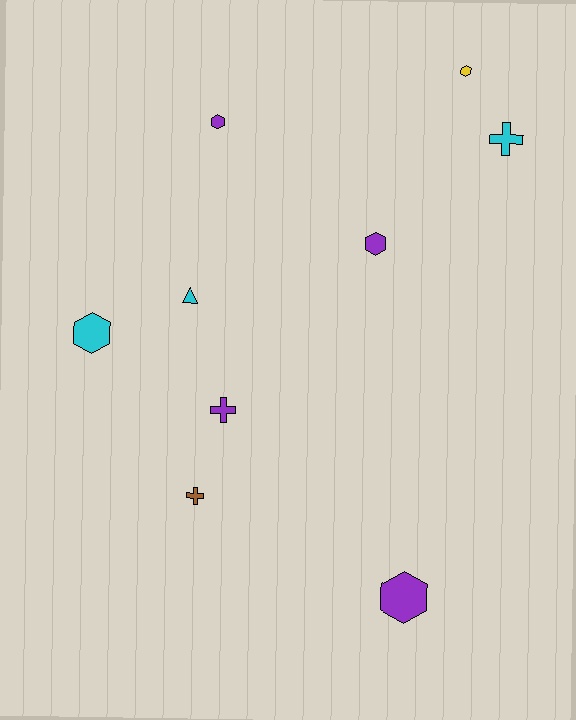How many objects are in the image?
There are 9 objects.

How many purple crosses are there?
There is 1 purple cross.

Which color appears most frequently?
Purple, with 4 objects.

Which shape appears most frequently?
Hexagon, with 5 objects.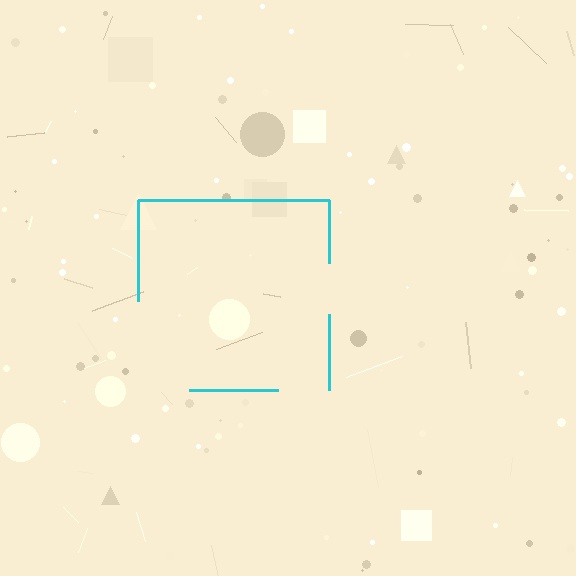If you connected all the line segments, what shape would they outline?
They would outline a square.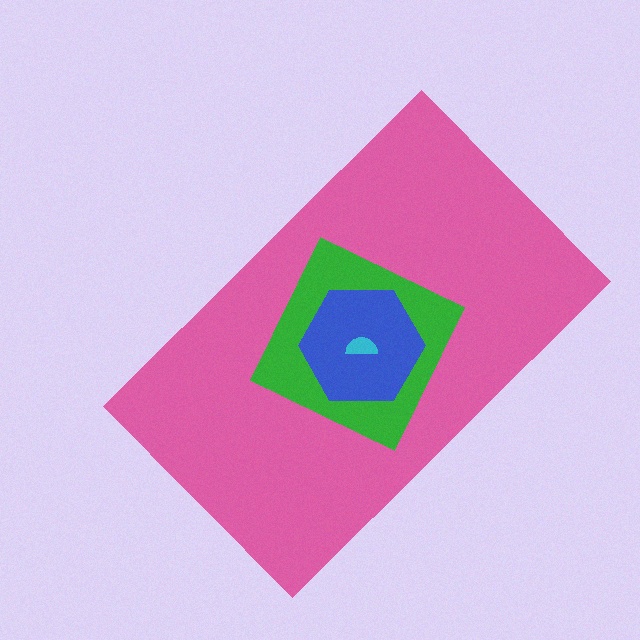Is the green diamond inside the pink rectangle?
Yes.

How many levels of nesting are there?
4.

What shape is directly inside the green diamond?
The blue hexagon.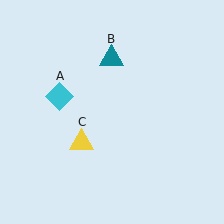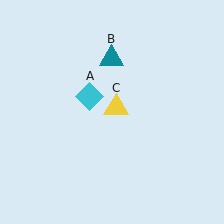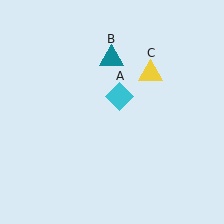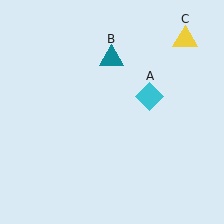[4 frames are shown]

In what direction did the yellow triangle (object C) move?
The yellow triangle (object C) moved up and to the right.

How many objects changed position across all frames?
2 objects changed position: cyan diamond (object A), yellow triangle (object C).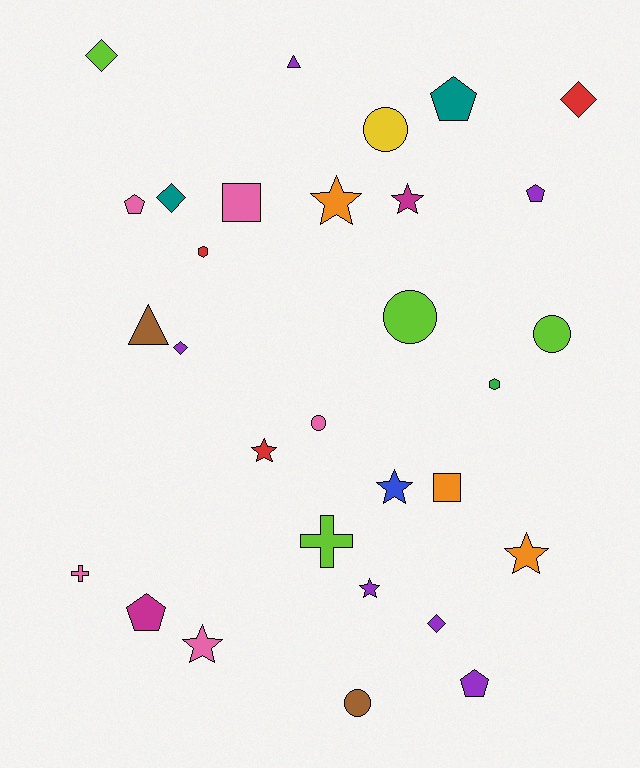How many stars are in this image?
There are 7 stars.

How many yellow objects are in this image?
There is 1 yellow object.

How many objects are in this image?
There are 30 objects.